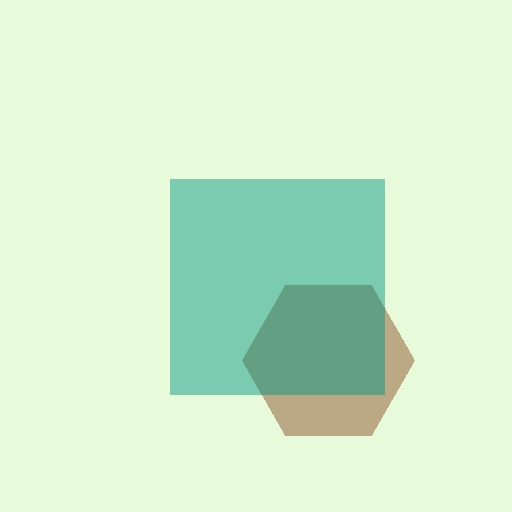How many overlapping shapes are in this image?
There are 2 overlapping shapes in the image.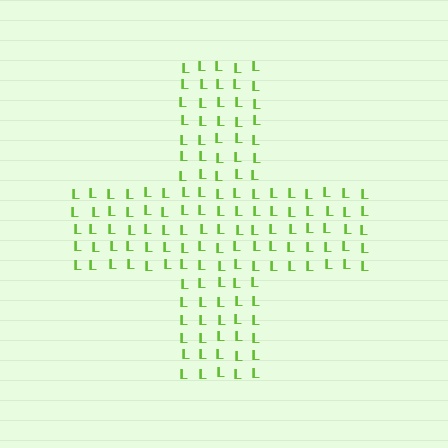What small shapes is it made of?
It is made of small letter L's.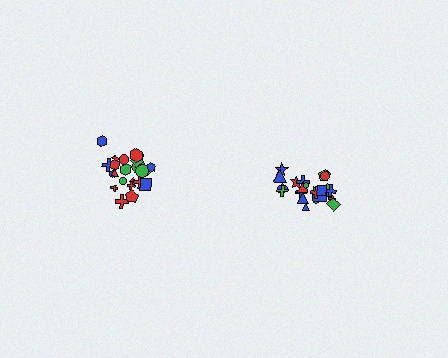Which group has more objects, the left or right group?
The left group.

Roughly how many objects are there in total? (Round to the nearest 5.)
Roughly 45 objects in total.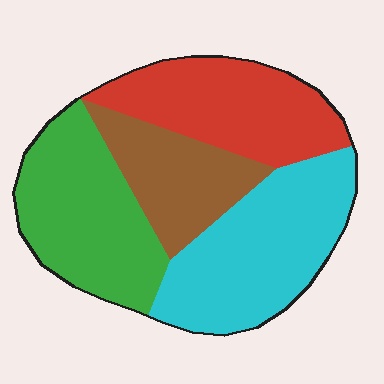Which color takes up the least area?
Brown, at roughly 20%.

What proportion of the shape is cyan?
Cyan covers about 30% of the shape.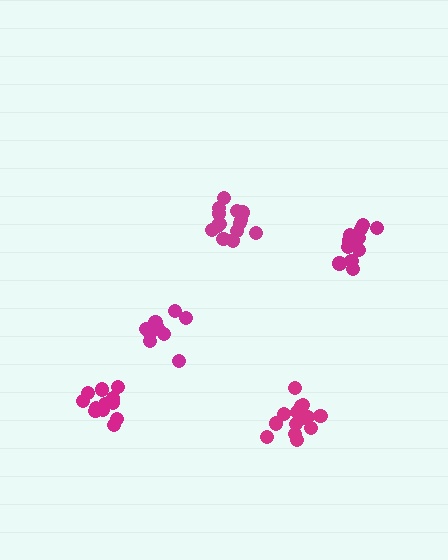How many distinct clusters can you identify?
There are 5 distinct clusters.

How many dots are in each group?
Group 1: 12 dots, Group 2: 12 dots, Group 3: 10 dots, Group 4: 14 dots, Group 5: 14 dots (62 total).